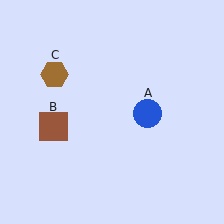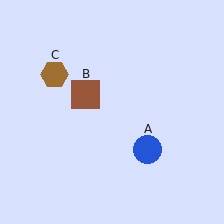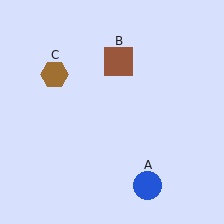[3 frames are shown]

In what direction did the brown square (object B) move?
The brown square (object B) moved up and to the right.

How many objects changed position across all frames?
2 objects changed position: blue circle (object A), brown square (object B).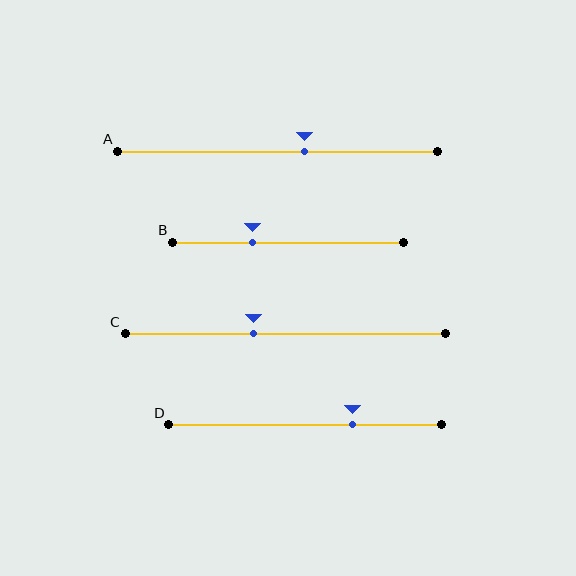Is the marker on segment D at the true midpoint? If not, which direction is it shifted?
No, the marker on segment D is shifted to the right by about 18% of the segment length.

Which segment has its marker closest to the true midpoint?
Segment A has its marker closest to the true midpoint.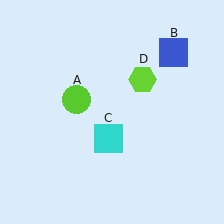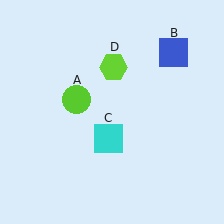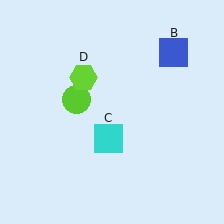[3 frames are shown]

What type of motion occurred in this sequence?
The lime hexagon (object D) rotated counterclockwise around the center of the scene.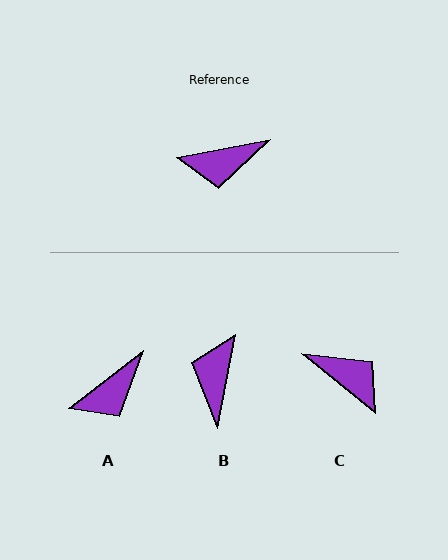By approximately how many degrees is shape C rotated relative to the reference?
Approximately 130 degrees counter-clockwise.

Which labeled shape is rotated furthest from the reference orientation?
C, about 130 degrees away.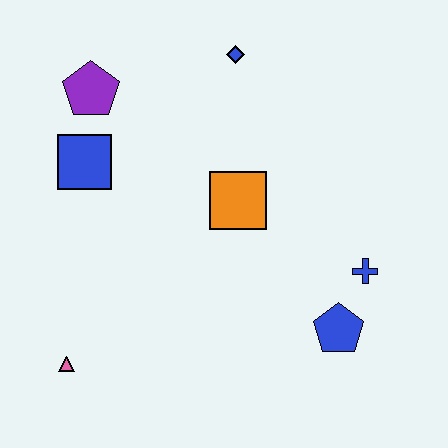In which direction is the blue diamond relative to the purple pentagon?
The blue diamond is to the right of the purple pentagon.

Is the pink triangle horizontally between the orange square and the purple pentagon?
No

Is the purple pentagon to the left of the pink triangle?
No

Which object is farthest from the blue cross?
The purple pentagon is farthest from the blue cross.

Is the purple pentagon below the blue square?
No